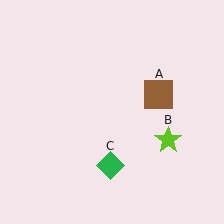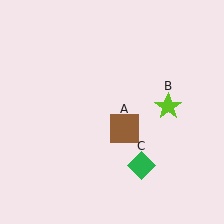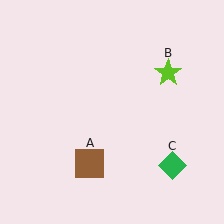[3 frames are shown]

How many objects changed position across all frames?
3 objects changed position: brown square (object A), lime star (object B), green diamond (object C).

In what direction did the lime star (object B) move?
The lime star (object B) moved up.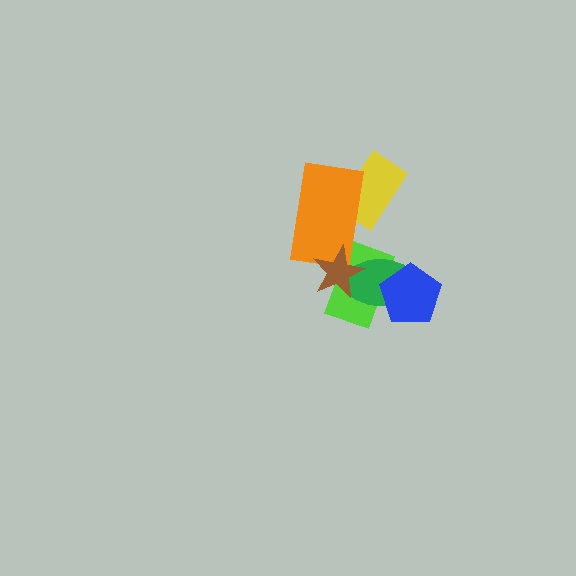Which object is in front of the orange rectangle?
The brown star is in front of the orange rectangle.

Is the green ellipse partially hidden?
Yes, it is partially covered by another shape.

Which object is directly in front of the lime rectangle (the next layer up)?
The green ellipse is directly in front of the lime rectangle.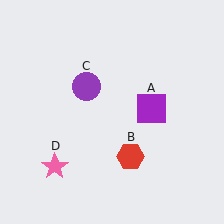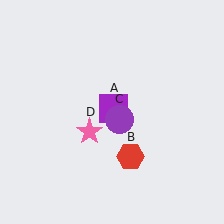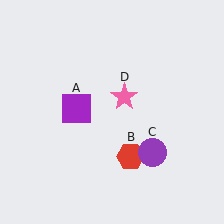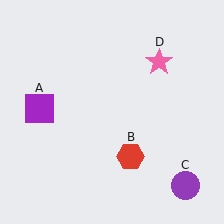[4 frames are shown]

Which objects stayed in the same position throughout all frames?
Red hexagon (object B) remained stationary.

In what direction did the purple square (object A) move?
The purple square (object A) moved left.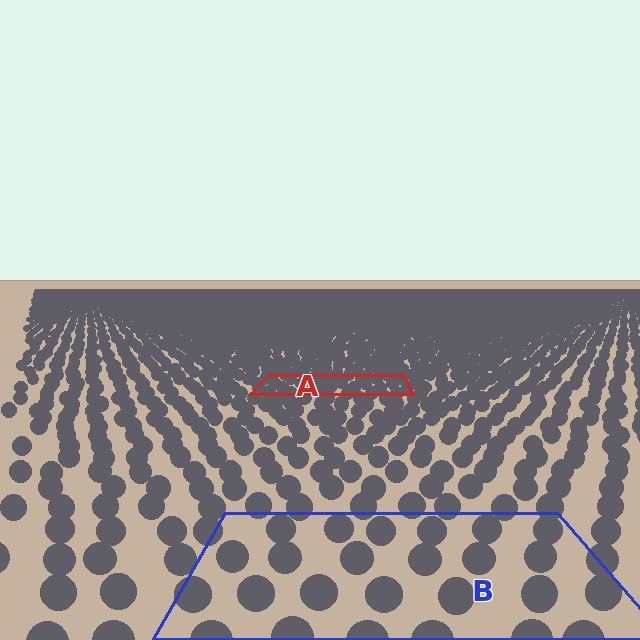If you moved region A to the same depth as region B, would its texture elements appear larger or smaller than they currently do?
They would appear larger. At a closer depth, the same texture elements are projected at a bigger on-screen size.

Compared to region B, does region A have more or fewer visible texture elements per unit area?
Region A has more texture elements per unit area — they are packed more densely because it is farther away.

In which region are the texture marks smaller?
The texture marks are smaller in region A, because it is farther away.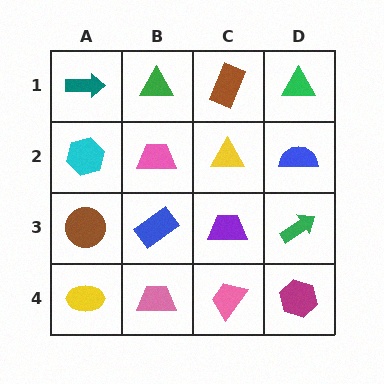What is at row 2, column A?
A cyan hexagon.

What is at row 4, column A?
A yellow ellipse.